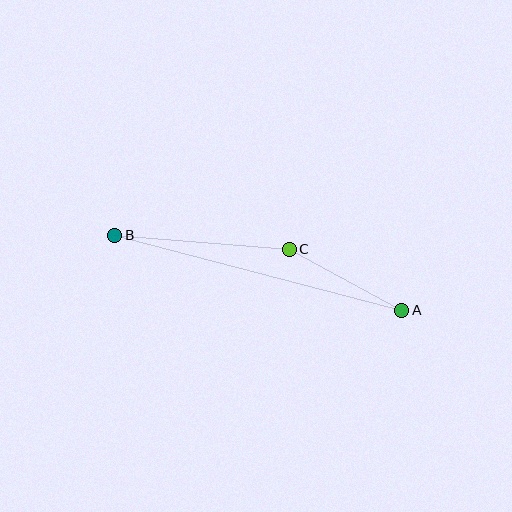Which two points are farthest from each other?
Points A and B are farthest from each other.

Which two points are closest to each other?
Points A and C are closest to each other.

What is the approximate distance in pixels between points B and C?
The distance between B and C is approximately 175 pixels.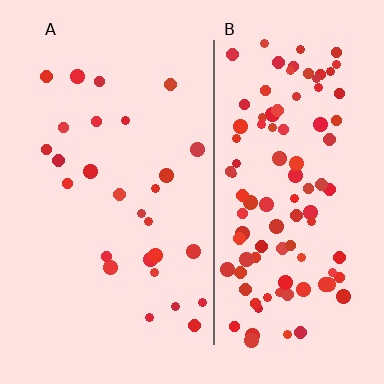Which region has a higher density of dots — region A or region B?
B (the right).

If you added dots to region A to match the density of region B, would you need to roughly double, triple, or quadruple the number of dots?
Approximately quadruple.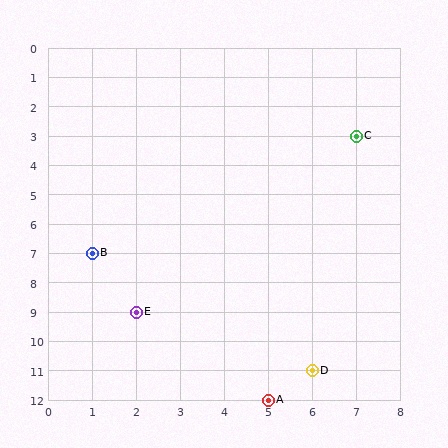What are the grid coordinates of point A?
Point A is at grid coordinates (5, 12).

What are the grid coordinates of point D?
Point D is at grid coordinates (6, 11).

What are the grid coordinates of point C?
Point C is at grid coordinates (7, 3).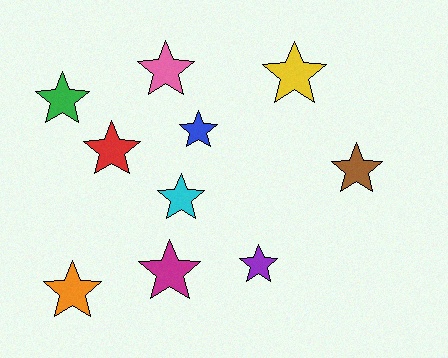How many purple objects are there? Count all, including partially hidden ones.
There is 1 purple object.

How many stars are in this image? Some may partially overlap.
There are 10 stars.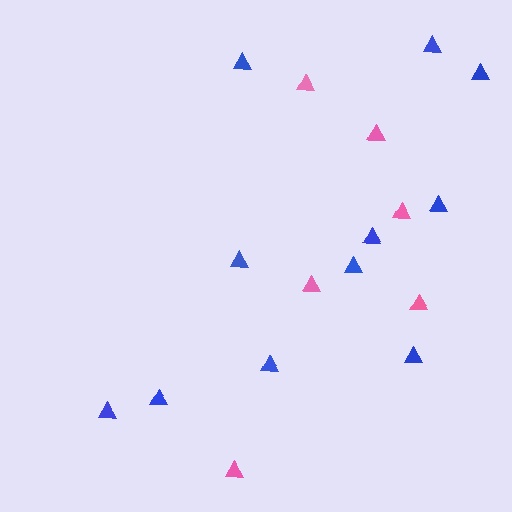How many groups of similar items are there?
There are 2 groups: one group of pink triangles (6) and one group of blue triangles (11).